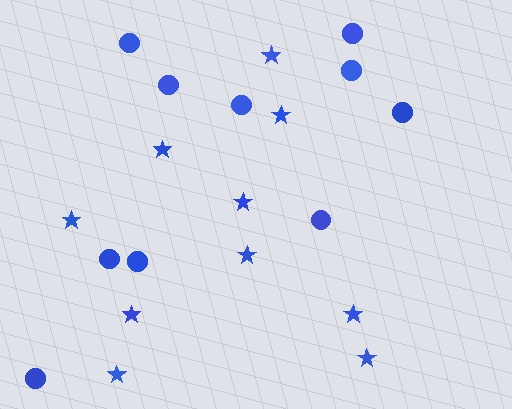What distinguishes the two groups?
There are 2 groups: one group of circles (10) and one group of stars (10).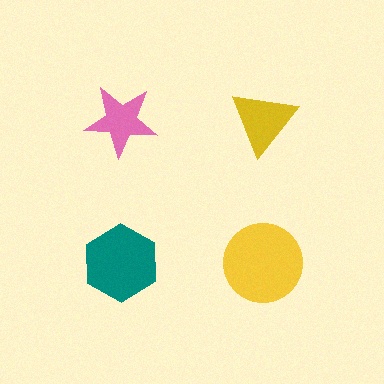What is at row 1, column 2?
A yellow triangle.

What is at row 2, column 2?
A yellow circle.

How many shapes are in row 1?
2 shapes.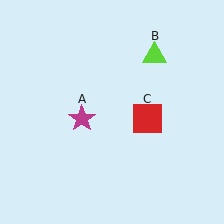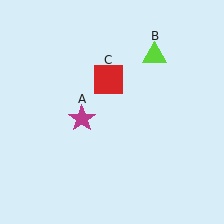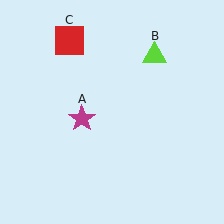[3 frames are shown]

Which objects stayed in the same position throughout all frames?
Magenta star (object A) and lime triangle (object B) remained stationary.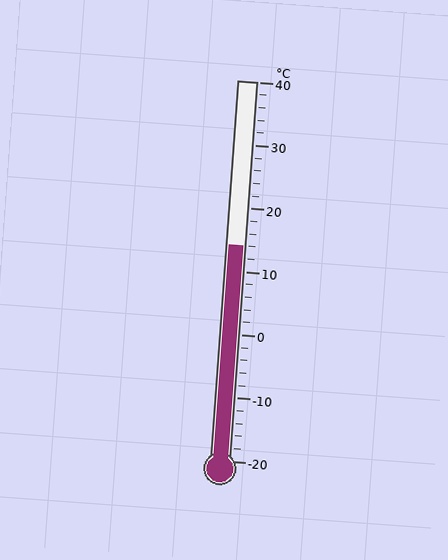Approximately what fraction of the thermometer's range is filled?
The thermometer is filled to approximately 55% of its range.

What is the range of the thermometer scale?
The thermometer scale ranges from -20°C to 40°C.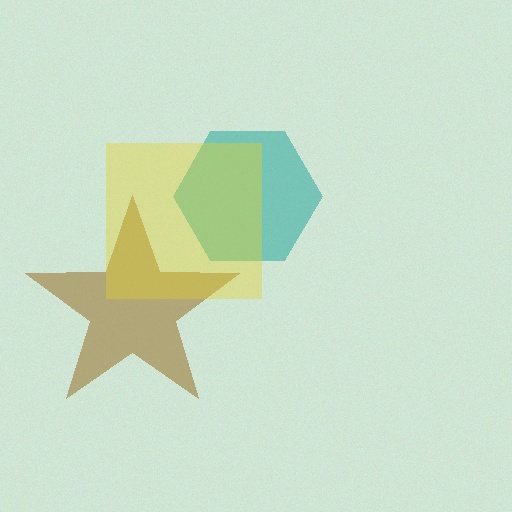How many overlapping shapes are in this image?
There are 3 overlapping shapes in the image.